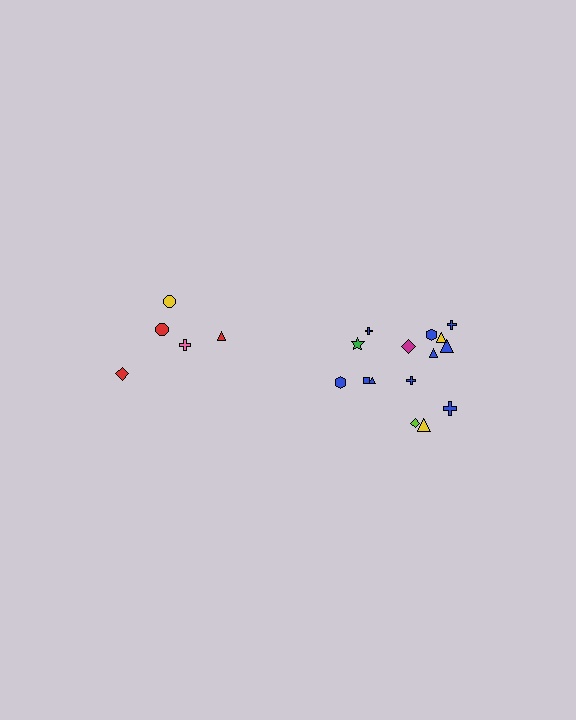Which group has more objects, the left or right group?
The right group.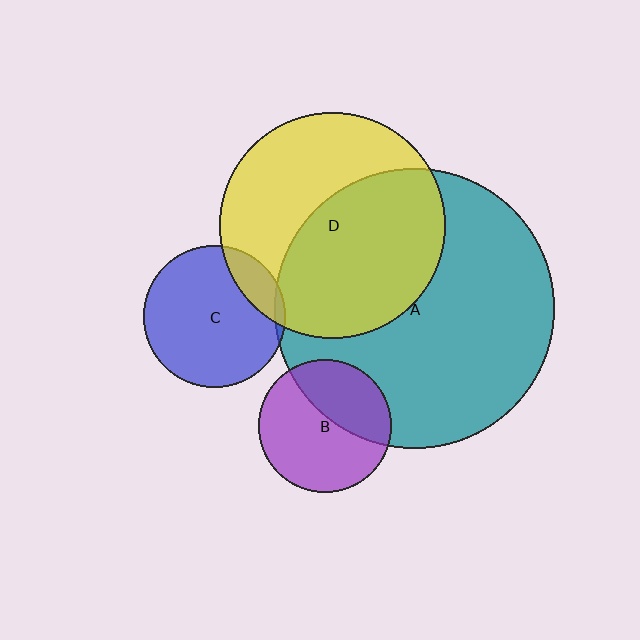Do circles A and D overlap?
Yes.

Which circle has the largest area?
Circle A (teal).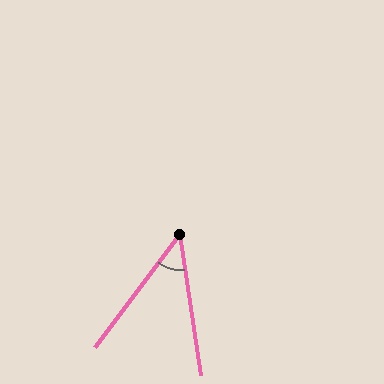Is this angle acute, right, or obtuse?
It is acute.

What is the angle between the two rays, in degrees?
Approximately 45 degrees.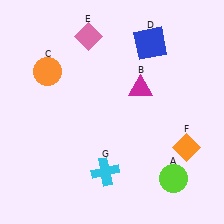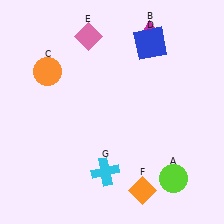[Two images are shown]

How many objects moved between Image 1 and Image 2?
2 objects moved between the two images.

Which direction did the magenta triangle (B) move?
The magenta triangle (B) moved up.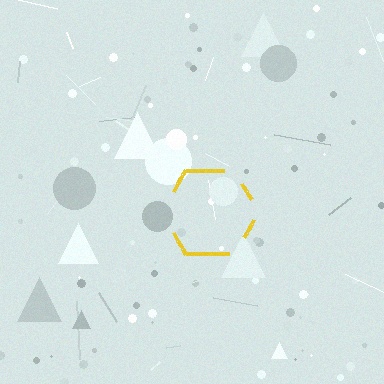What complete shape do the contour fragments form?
The contour fragments form a hexagon.